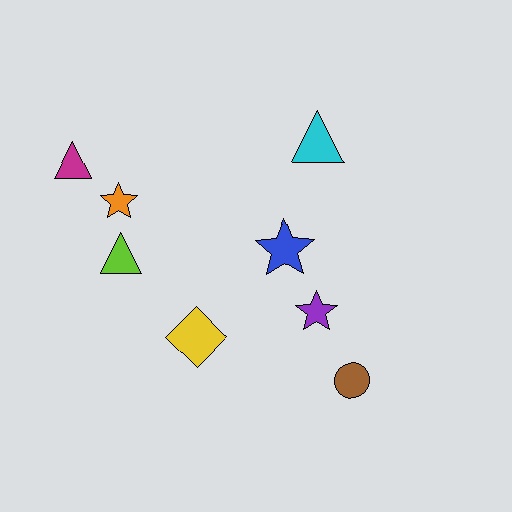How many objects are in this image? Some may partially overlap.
There are 8 objects.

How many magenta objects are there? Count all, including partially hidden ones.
There is 1 magenta object.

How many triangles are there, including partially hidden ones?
There are 3 triangles.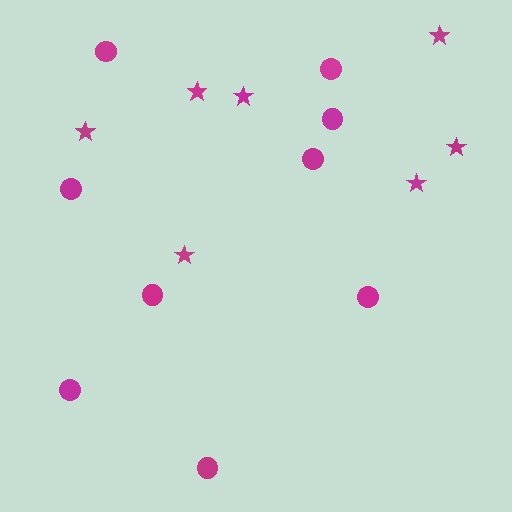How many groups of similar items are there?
There are 2 groups: one group of stars (7) and one group of circles (9).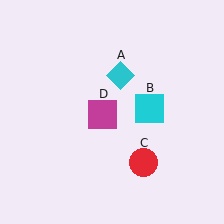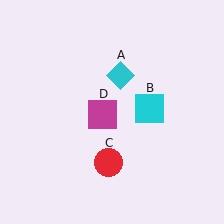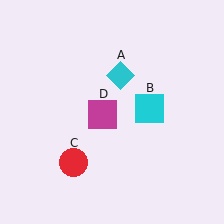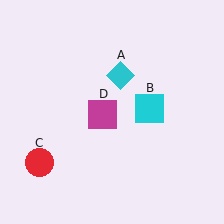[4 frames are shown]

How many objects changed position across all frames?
1 object changed position: red circle (object C).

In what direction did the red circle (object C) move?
The red circle (object C) moved left.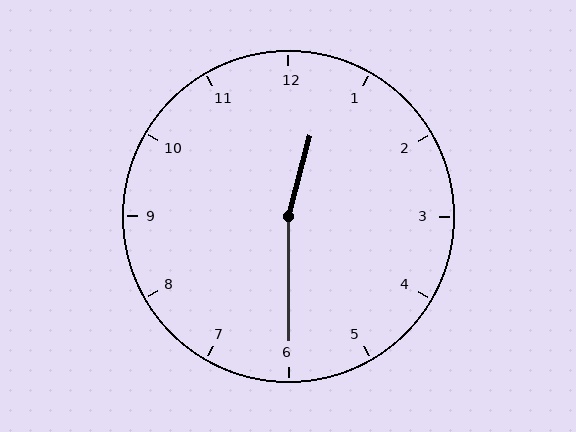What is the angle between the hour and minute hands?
Approximately 165 degrees.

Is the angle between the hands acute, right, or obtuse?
It is obtuse.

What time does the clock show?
12:30.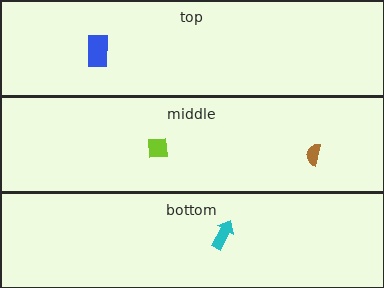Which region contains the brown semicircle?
The middle region.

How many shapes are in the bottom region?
1.